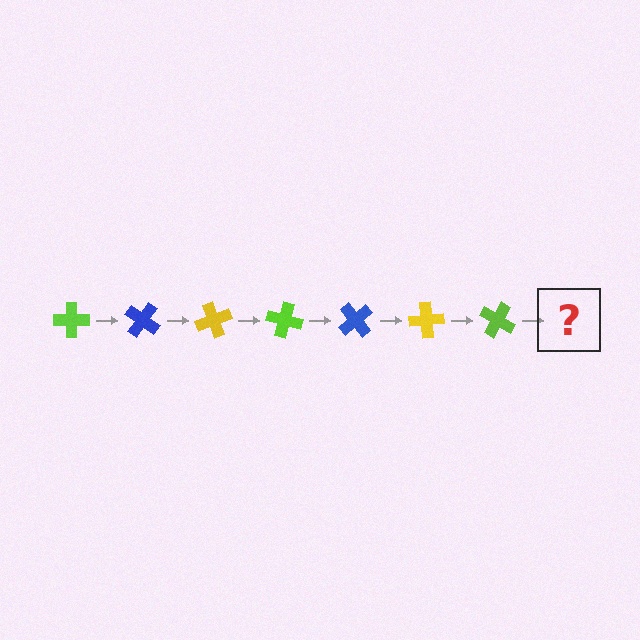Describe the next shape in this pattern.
It should be a blue cross, rotated 245 degrees from the start.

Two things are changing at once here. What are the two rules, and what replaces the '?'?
The two rules are that it rotates 35 degrees each step and the color cycles through lime, blue, and yellow. The '?' should be a blue cross, rotated 245 degrees from the start.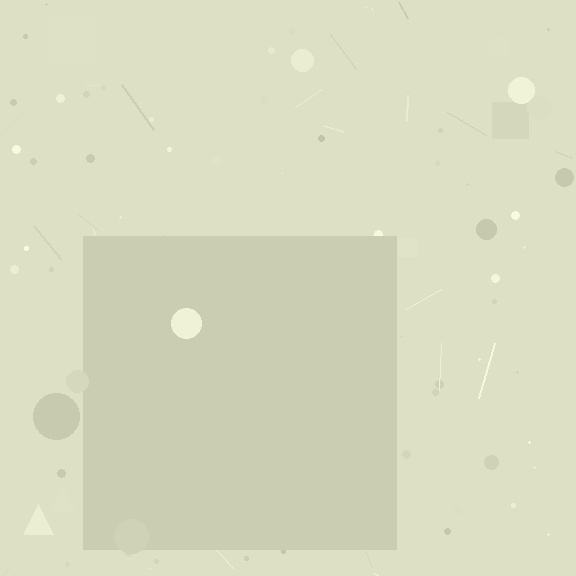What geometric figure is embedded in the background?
A square is embedded in the background.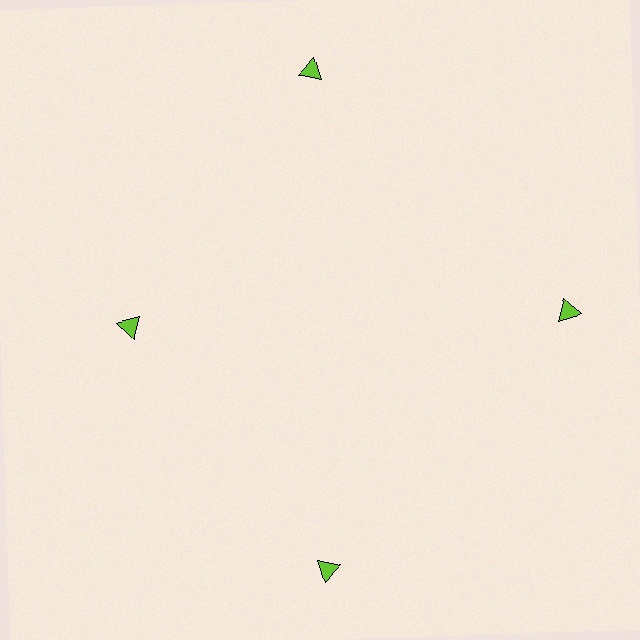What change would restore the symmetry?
The symmetry would be restored by moving it outward, back onto the ring so that all 4 triangles sit at equal angles and equal distance from the center.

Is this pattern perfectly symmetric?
No. The 4 lime triangles are arranged in a ring, but one element near the 9 o'clock position is pulled inward toward the center, breaking the 4-fold rotational symmetry.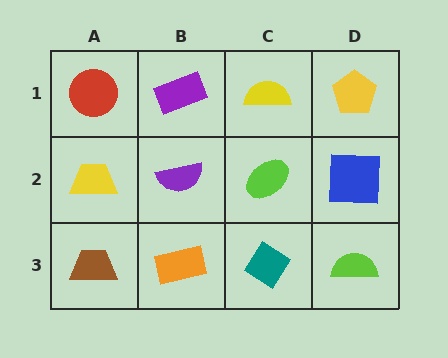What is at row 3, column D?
A lime semicircle.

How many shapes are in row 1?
4 shapes.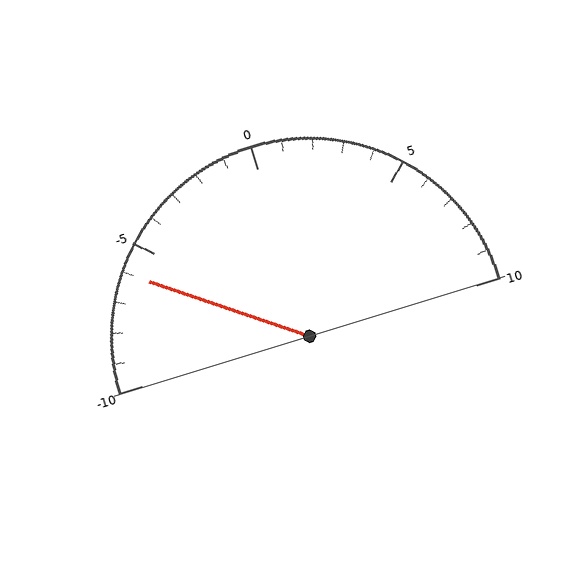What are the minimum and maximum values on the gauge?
The gauge ranges from -10 to 10.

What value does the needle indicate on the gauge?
The needle indicates approximately -6.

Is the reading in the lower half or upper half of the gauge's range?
The reading is in the lower half of the range (-10 to 10).